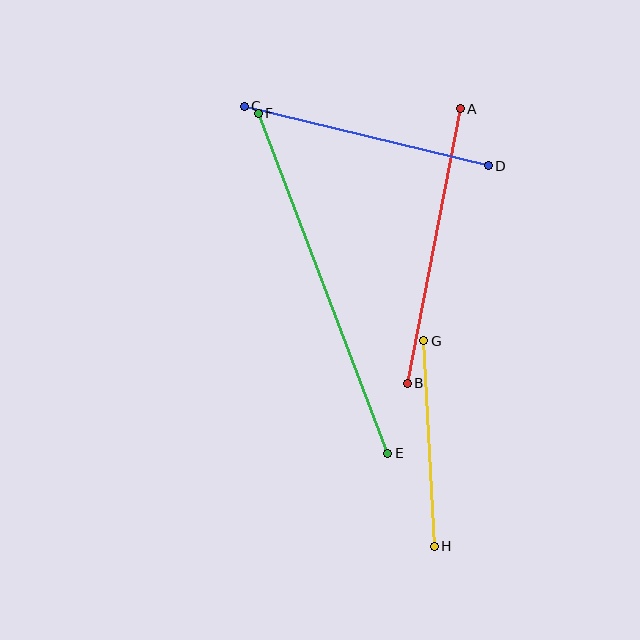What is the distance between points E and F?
The distance is approximately 364 pixels.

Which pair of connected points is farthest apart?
Points E and F are farthest apart.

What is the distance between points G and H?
The distance is approximately 206 pixels.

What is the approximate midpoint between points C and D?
The midpoint is at approximately (366, 136) pixels.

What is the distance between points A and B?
The distance is approximately 280 pixels.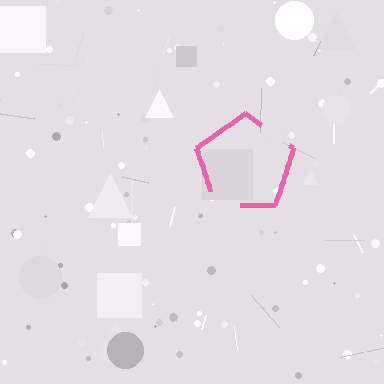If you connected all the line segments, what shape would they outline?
They would outline a pentagon.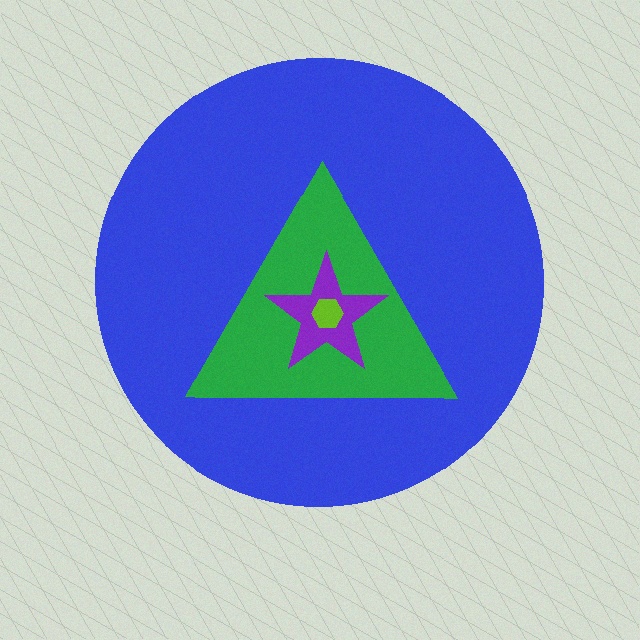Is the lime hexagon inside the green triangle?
Yes.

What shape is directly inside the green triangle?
The purple star.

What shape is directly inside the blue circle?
The green triangle.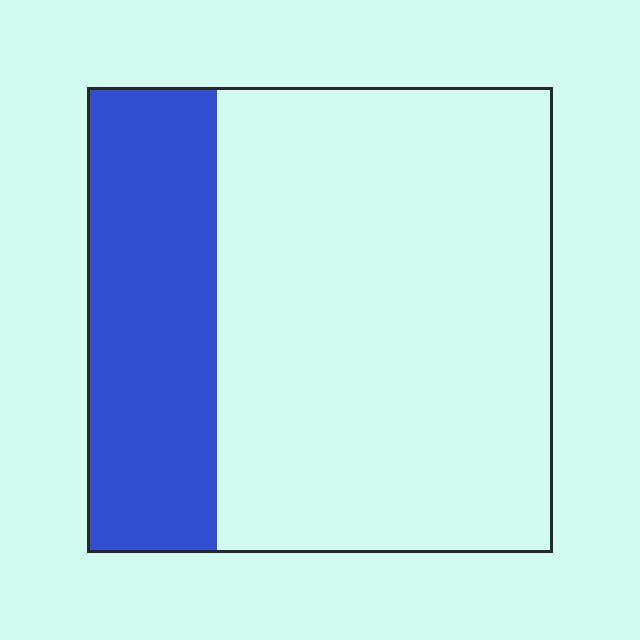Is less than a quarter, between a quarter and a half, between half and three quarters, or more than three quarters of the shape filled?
Between a quarter and a half.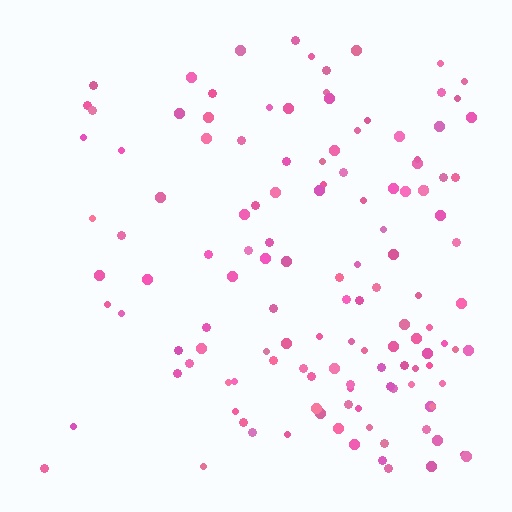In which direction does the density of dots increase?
From left to right, with the right side densest.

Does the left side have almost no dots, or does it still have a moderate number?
Still a moderate number, just noticeably fewer than the right.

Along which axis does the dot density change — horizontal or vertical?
Horizontal.